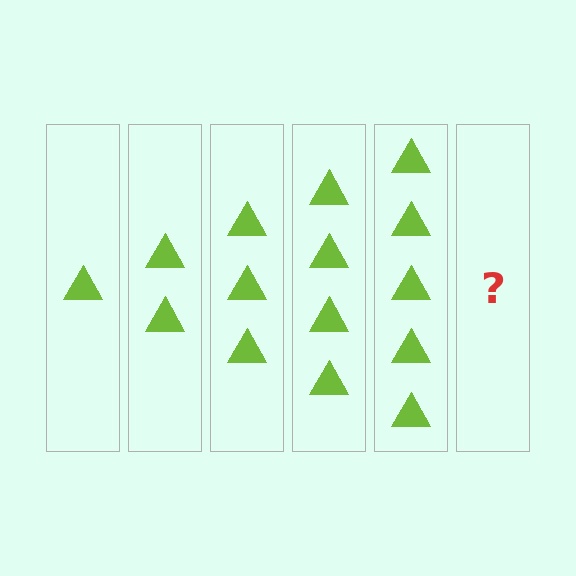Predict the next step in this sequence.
The next step is 6 triangles.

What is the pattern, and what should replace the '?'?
The pattern is that each step adds one more triangle. The '?' should be 6 triangles.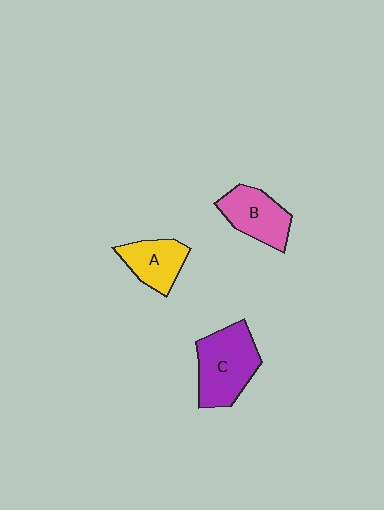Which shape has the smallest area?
Shape A (yellow).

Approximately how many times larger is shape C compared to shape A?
Approximately 1.5 times.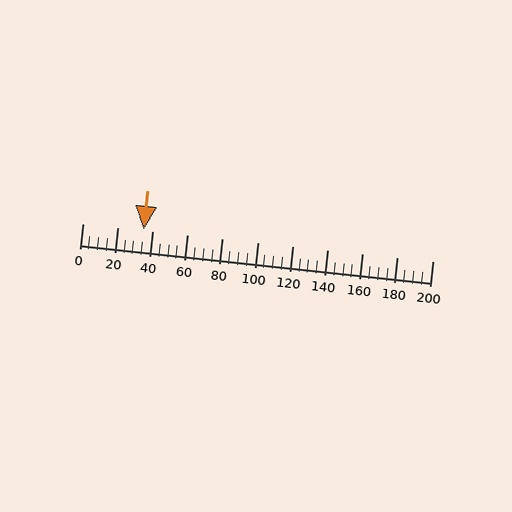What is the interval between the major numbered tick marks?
The major tick marks are spaced 20 units apart.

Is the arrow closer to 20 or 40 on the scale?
The arrow is closer to 40.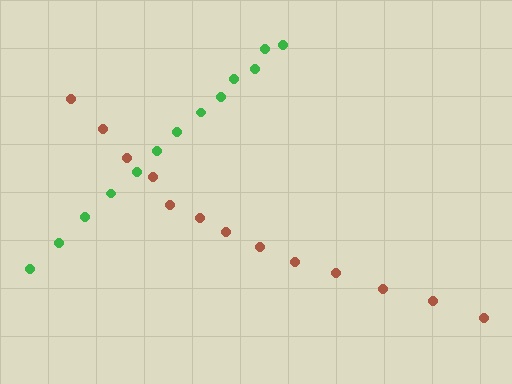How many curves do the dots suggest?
There are 2 distinct paths.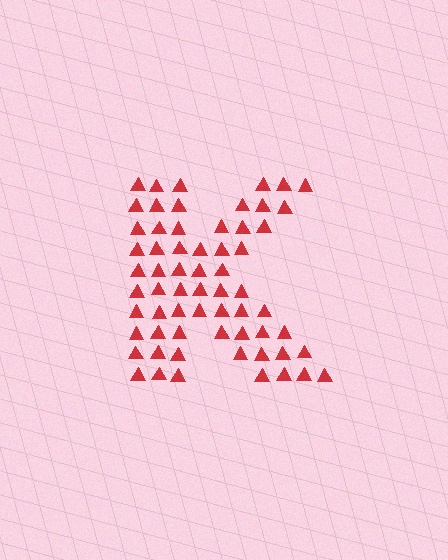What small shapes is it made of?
It is made of small triangles.